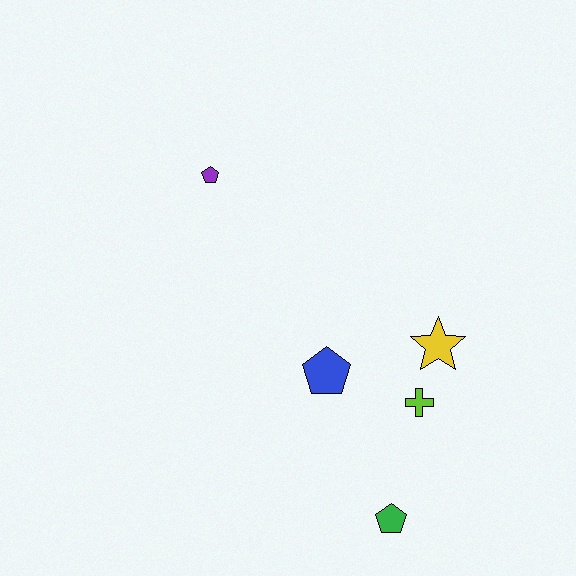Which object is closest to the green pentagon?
The lime cross is closest to the green pentagon.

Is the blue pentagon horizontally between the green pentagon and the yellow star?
No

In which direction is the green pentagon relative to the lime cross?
The green pentagon is below the lime cross.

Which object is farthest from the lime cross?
The purple pentagon is farthest from the lime cross.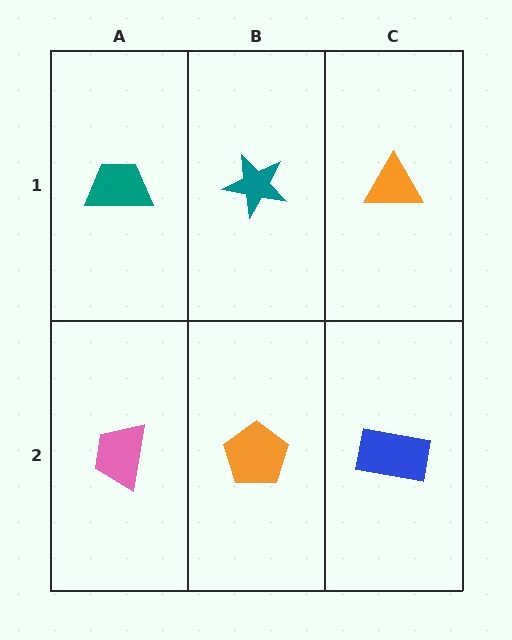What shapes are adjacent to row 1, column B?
An orange pentagon (row 2, column B), a teal trapezoid (row 1, column A), an orange triangle (row 1, column C).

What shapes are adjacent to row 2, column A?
A teal trapezoid (row 1, column A), an orange pentagon (row 2, column B).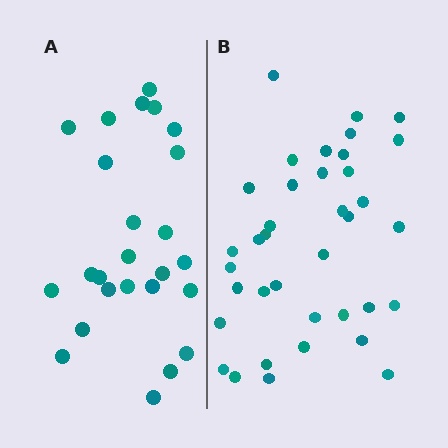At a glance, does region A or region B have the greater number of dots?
Region B (the right region) has more dots.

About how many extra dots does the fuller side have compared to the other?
Region B has roughly 12 or so more dots than region A.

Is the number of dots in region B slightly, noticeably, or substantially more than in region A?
Region B has substantially more. The ratio is roughly 1.5 to 1.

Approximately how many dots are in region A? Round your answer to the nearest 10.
About 20 dots. (The exact count is 25, which rounds to 20.)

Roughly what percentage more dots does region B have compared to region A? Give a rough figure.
About 50% more.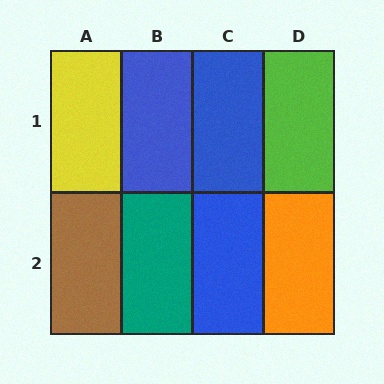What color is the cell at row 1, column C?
Blue.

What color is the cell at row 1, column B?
Blue.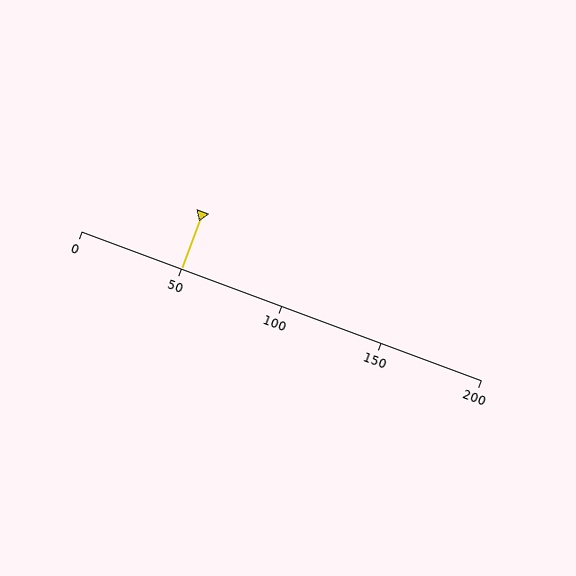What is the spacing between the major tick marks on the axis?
The major ticks are spaced 50 apart.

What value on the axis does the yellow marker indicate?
The marker indicates approximately 50.